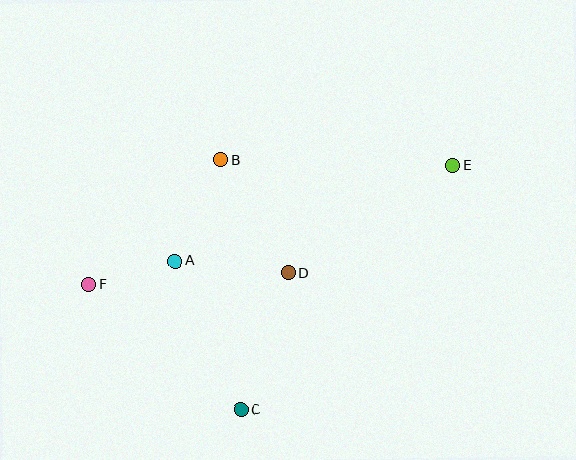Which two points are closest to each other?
Points A and F are closest to each other.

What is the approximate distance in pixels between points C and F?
The distance between C and F is approximately 197 pixels.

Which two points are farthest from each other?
Points E and F are farthest from each other.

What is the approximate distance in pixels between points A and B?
The distance between A and B is approximately 111 pixels.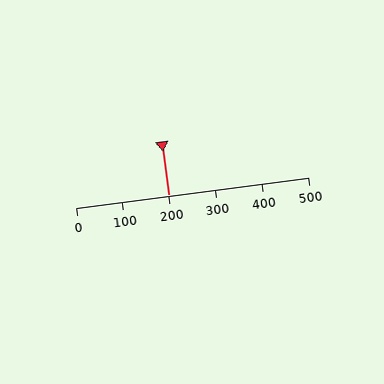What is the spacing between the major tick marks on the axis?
The major ticks are spaced 100 apart.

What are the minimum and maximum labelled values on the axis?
The axis runs from 0 to 500.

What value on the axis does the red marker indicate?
The marker indicates approximately 200.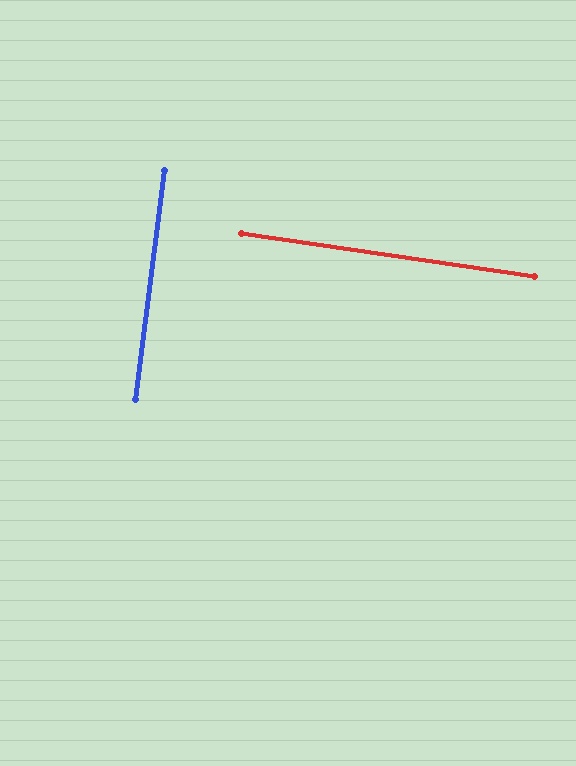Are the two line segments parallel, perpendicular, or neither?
Perpendicular — they meet at approximately 89°.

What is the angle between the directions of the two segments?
Approximately 89 degrees.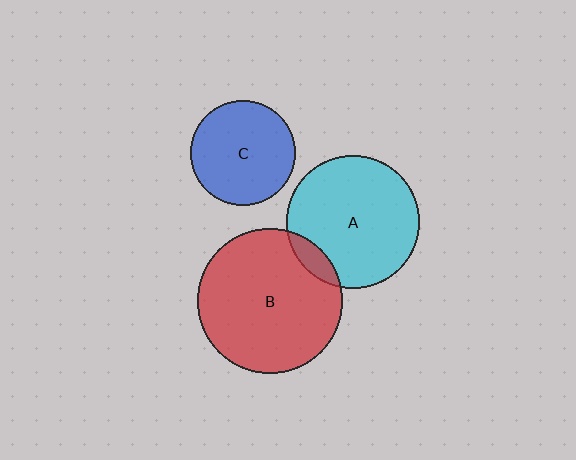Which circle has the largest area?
Circle B (red).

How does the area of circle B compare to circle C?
Approximately 1.9 times.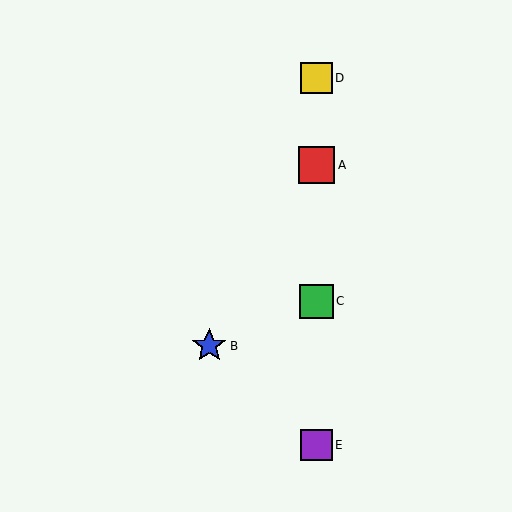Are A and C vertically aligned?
Yes, both are at x≈317.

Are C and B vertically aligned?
No, C is at x≈317 and B is at x≈209.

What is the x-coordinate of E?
Object E is at x≈317.